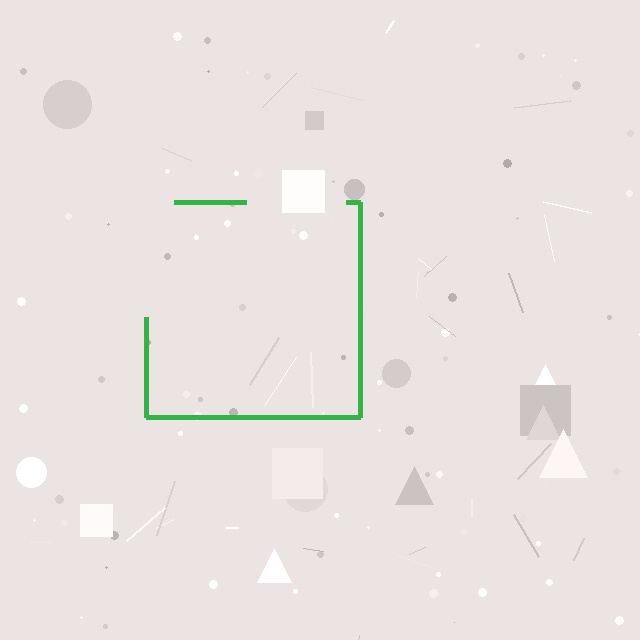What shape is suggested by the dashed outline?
The dashed outline suggests a square.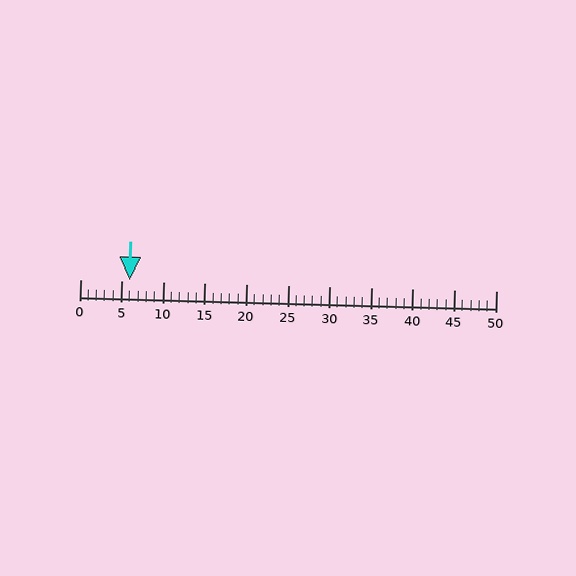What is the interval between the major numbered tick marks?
The major tick marks are spaced 5 units apart.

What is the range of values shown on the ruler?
The ruler shows values from 0 to 50.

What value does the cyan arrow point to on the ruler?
The cyan arrow points to approximately 6.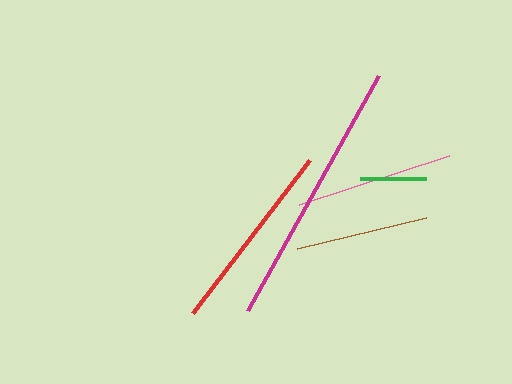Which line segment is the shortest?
The green line is the shortest at approximately 66 pixels.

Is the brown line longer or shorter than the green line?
The brown line is longer than the green line.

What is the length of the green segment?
The green segment is approximately 66 pixels long.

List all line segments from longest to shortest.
From longest to shortest: magenta, red, pink, brown, green.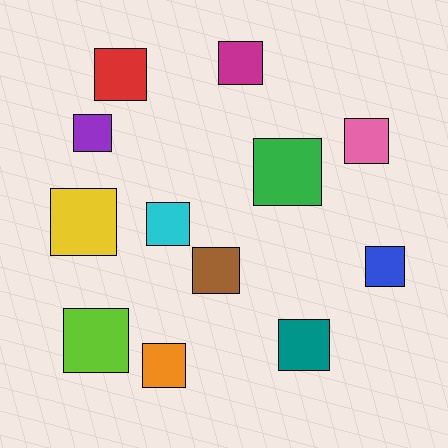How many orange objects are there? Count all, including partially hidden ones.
There is 1 orange object.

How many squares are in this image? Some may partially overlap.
There are 12 squares.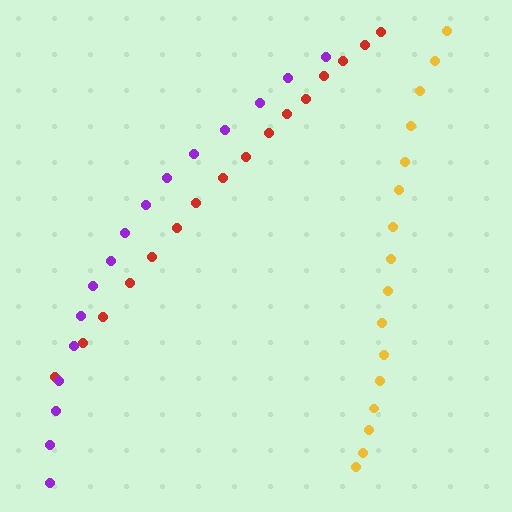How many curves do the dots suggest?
There are 3 distinct paths.